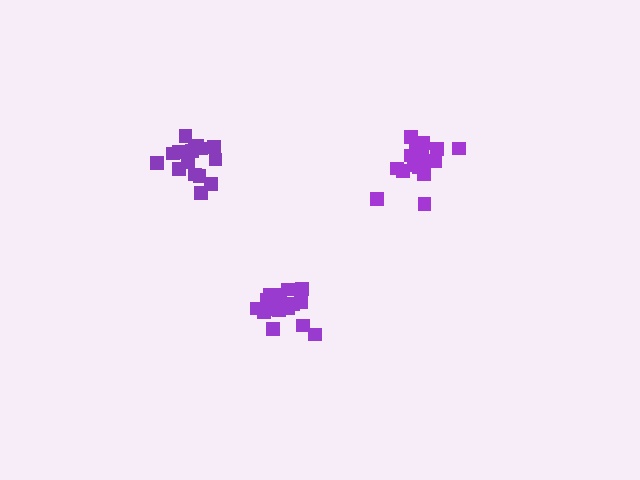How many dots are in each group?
Group 1: 16 dots, Group 2: 18 dots, Group 3: 19 dots (53 total).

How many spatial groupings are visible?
There are 3 spatial groupings.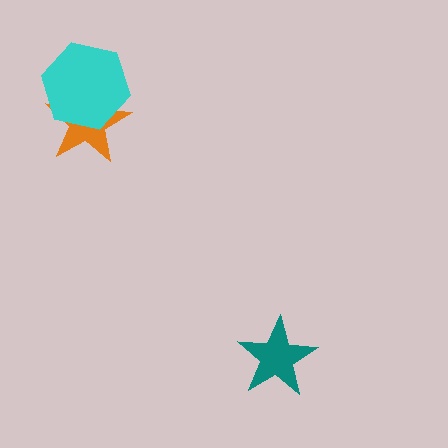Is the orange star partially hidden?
Yes, it is partially covered by another shape.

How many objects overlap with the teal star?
0 objects overlap with the teal star.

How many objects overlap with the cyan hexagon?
1 object overlaps with the cyan hexagon.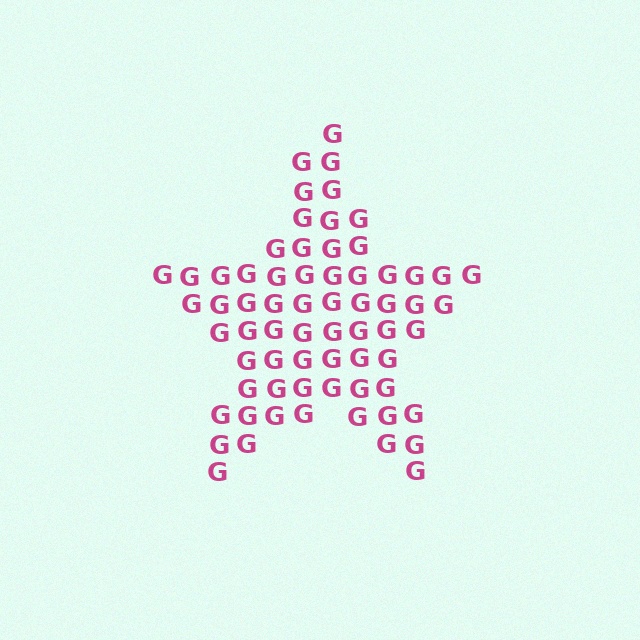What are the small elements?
The small elements are letter G's.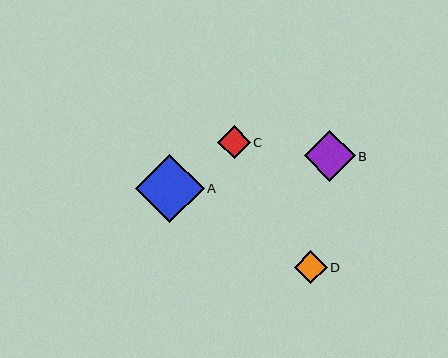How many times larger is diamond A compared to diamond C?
Diamond A is approximately 2.1 times the size of diamond C.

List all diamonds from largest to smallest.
From largest to smallest: A, B, D, C.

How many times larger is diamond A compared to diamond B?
Diamond A is approximately 1.3 times the size of diamond B.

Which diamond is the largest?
Diamond A is the largest with a size of approximately 68 pixels.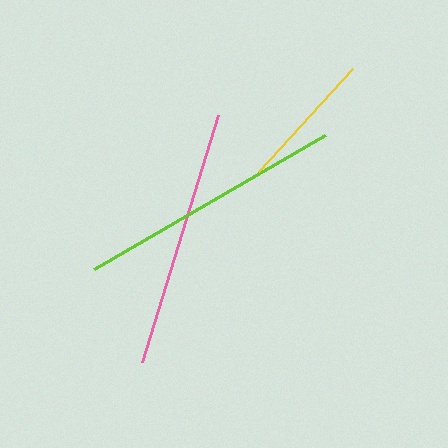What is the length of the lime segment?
The lime segment is approximately 267 pixels long.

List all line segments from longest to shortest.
From longest to shortest: lime, pink, yellow.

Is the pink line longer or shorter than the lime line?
The lime line is longer than the pink line.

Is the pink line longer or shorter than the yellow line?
The pink line is longer than the yellow line.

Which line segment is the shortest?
The yellow line is the shortest at approximately 140 pixels.